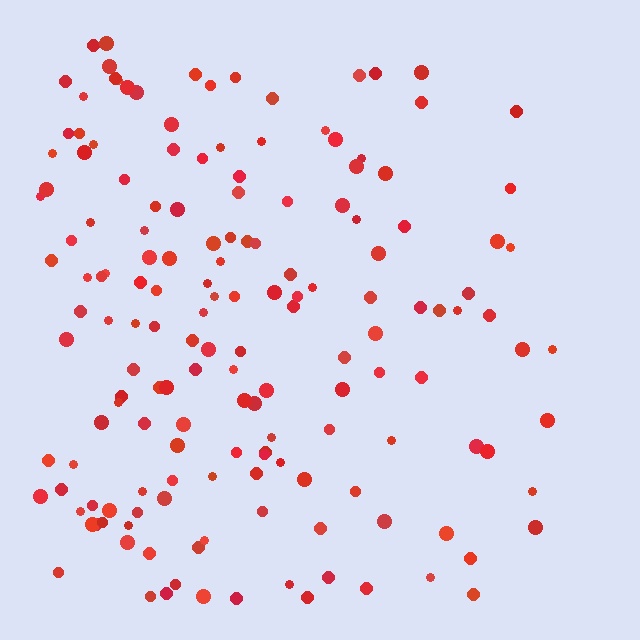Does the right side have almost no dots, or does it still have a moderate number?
Still a moderate number, just noticeably fewer than the left.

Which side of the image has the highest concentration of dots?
The left.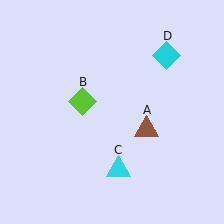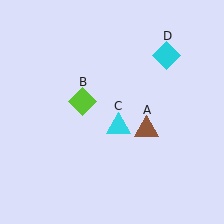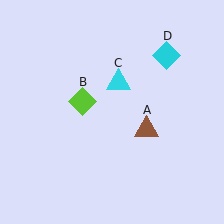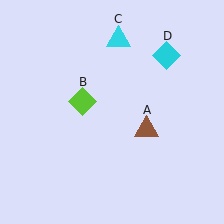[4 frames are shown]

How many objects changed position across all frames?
1 object changed position: cyan triangle (object C).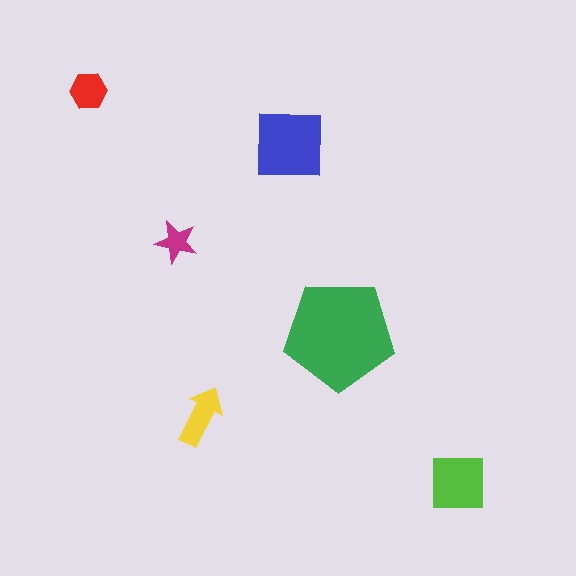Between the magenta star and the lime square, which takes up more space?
The lime square.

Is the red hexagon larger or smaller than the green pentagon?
Smaller.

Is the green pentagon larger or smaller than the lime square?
Larger.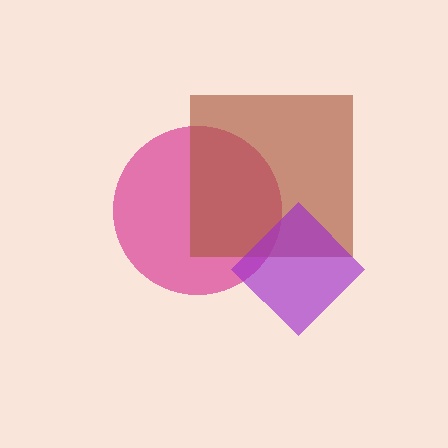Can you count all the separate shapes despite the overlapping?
Yes, there are 3 separate shapes.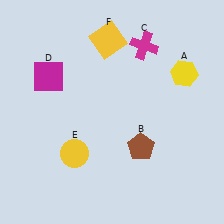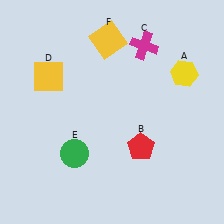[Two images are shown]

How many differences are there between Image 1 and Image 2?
There are 3 differences between the two images.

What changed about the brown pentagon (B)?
In Image 1, B is brown. In Image 2, it changed to red.